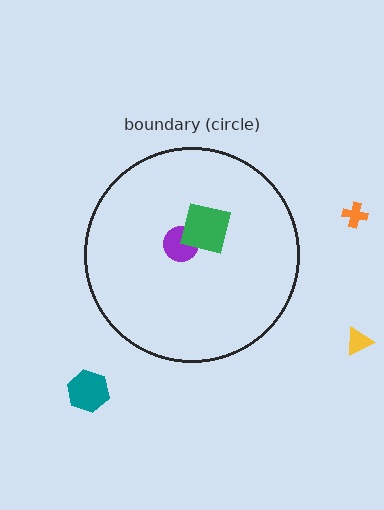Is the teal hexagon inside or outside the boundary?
Outside.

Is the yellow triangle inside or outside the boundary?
Outside.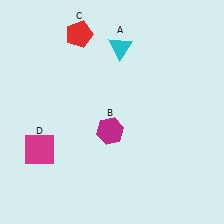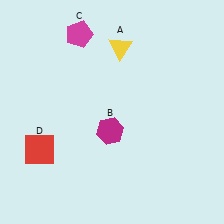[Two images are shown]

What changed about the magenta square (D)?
In Image 1, D is magenta. In Image 2, it changed to red.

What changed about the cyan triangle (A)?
In Image 1, A is cyan. In Image 2, it changed to yellow.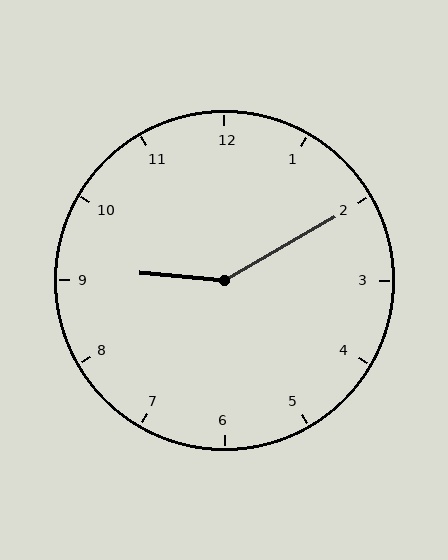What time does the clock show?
9:10.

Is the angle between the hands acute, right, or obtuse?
It is obtuse.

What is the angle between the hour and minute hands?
Approximately 145 degrees.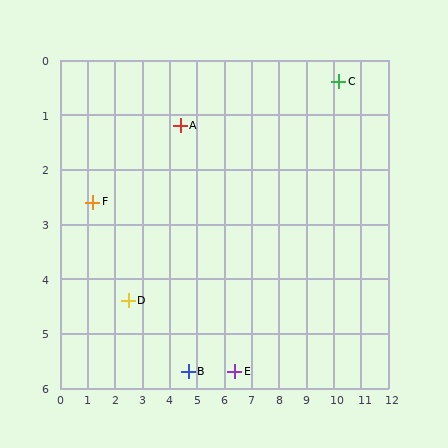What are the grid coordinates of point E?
Point E is at approximately (6.4, 5.7).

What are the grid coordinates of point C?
Point C is at approximately (10.2, 0.4).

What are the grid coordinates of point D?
Point D is at approximately (2.5, 4.4).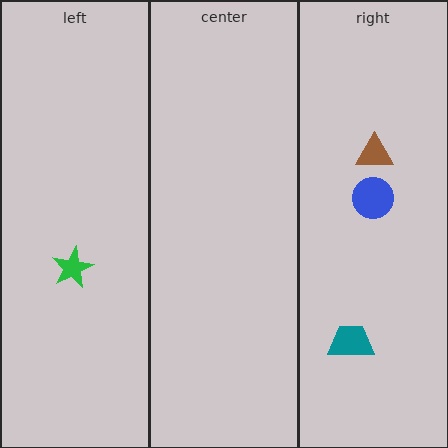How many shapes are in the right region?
3.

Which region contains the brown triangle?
The right region.